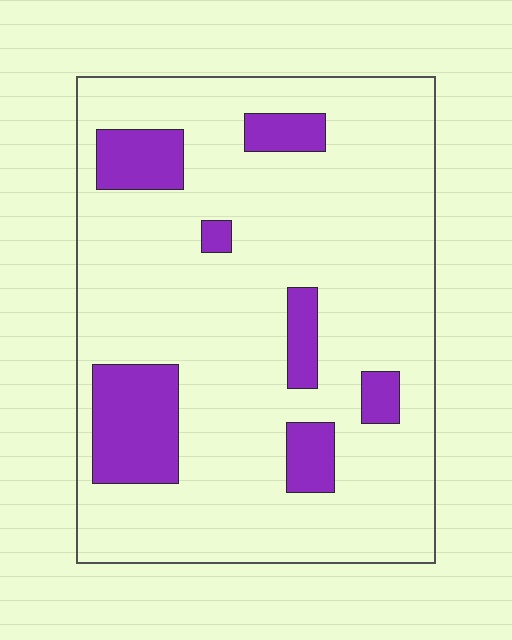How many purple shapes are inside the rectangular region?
7.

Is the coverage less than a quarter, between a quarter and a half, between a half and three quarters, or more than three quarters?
Less than a quarter.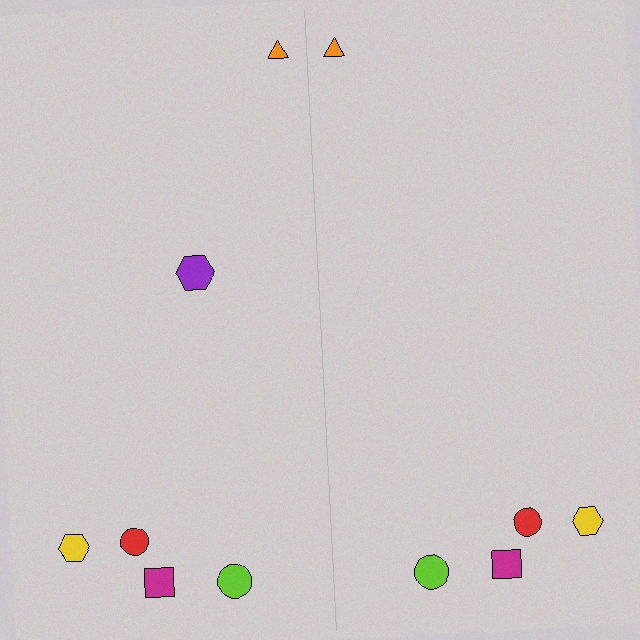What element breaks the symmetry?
A purple hexagon is missing from the right side.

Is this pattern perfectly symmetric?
No, the pattern is not perfectly symmetric. A purple hexagon is missing from the right side.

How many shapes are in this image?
There are 11 shapes in this image.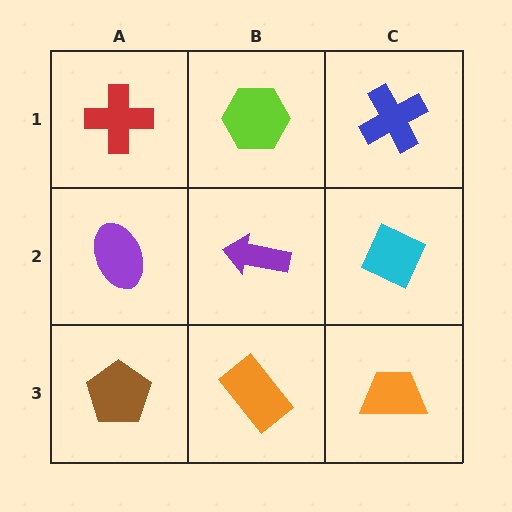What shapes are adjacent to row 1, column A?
A purple ellipse (row 2, column A), a lime hexagon (row 1, column B).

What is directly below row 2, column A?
A brown pentagon.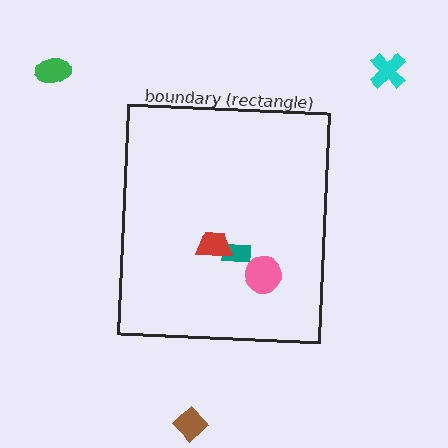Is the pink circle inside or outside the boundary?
Inside.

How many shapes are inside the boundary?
3 inside, 3 outside.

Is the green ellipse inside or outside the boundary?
Outside.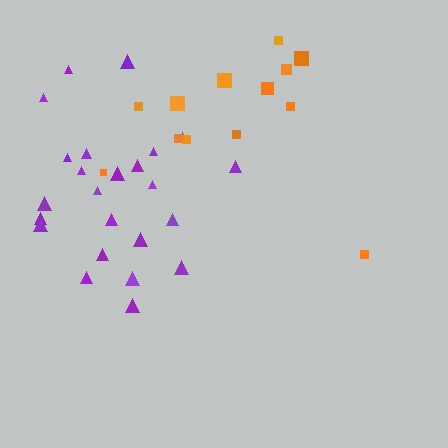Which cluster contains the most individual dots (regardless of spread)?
Purple (24).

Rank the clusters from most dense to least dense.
purple, orange.